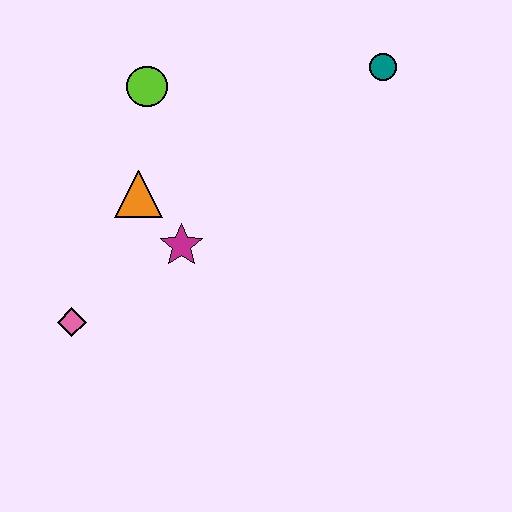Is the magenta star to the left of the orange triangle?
No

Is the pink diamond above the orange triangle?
No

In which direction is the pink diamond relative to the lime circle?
The pink diamond is below the lime circle.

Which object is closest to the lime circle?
The orange triangle is closest to the lime circle.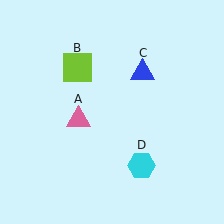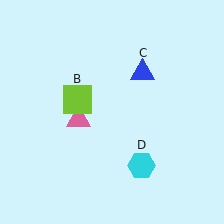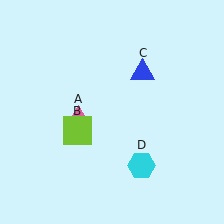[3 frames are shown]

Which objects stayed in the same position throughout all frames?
Pink triangle (object A) and blue triangle (object C) and cyan hexagon (object D) remained stationary.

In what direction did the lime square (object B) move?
The lime square (object B) moved down.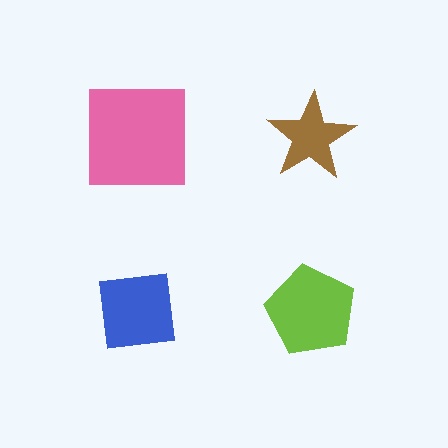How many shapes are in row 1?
2 shapes.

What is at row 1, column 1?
A pink square.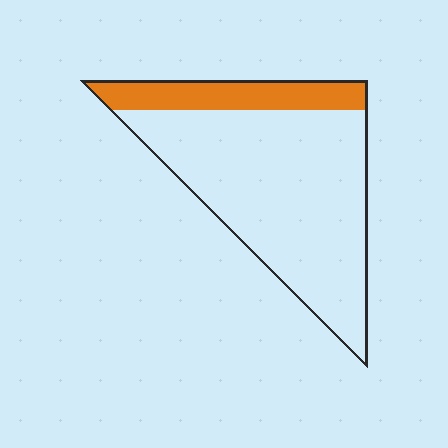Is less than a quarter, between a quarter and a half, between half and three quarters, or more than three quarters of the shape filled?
Less than a quarter.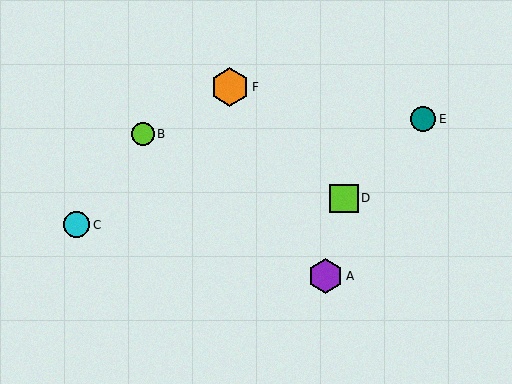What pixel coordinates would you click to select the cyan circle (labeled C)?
Click at (77, 225) to select the cyan circle C.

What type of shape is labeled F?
Shape F is an orange hexagon.